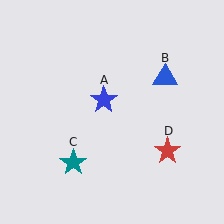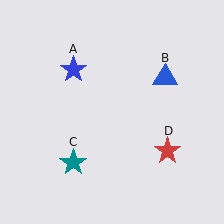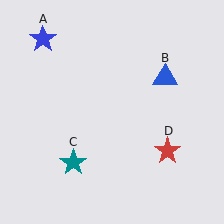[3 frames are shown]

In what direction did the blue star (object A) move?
The blue star (object A) moved up and to the left.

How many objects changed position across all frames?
1 object changed position: blue star (object A).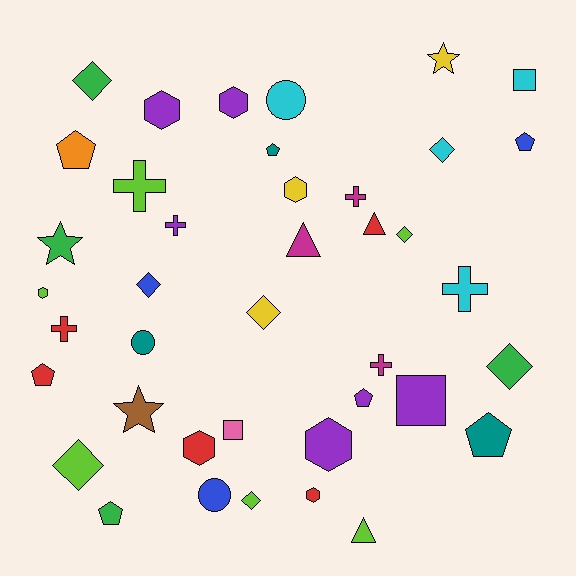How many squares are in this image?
There are 3 squares.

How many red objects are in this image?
There are 5 red objects.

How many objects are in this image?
There are 40 objects.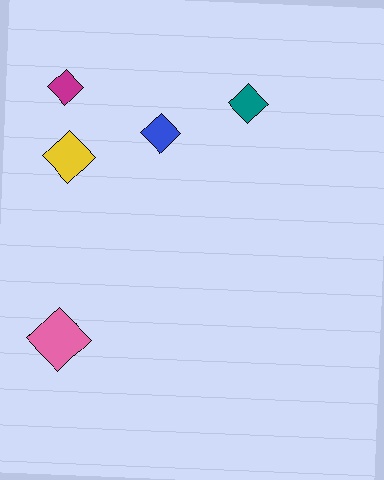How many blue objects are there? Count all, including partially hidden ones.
There is 1 blue object.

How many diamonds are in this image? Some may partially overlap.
There are 5 diamonds.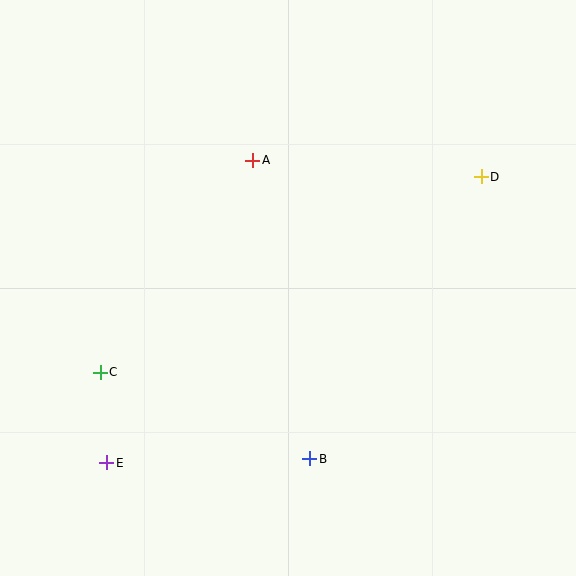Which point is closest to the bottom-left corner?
Point E is closest to the bottom-left corner.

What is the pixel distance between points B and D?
The distance between B and D is 330 pixels.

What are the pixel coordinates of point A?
Point A is at (253, 160).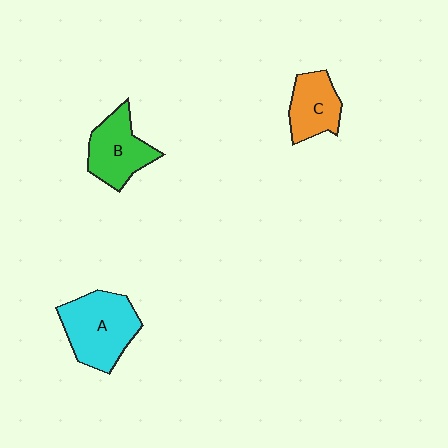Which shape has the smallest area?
Shape C (orange).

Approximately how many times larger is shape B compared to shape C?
Approximately 1.2 times.